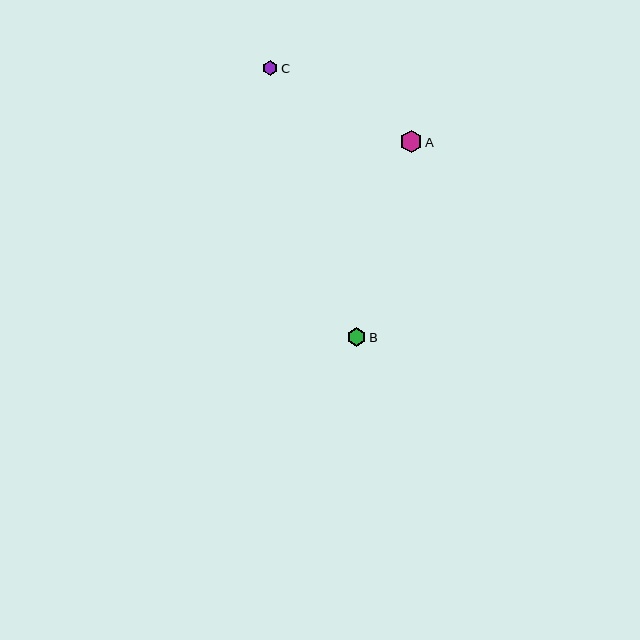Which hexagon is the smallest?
Hexagon C is the smallest with a size of approximately 15 pixels.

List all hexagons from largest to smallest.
From largest to smallest: A, B, C.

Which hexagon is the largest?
Hexagon A is the largest with a size of approximately 22 pixels.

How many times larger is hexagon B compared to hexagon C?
Hexagon B is approximately 1.2 times the size of hexagon C.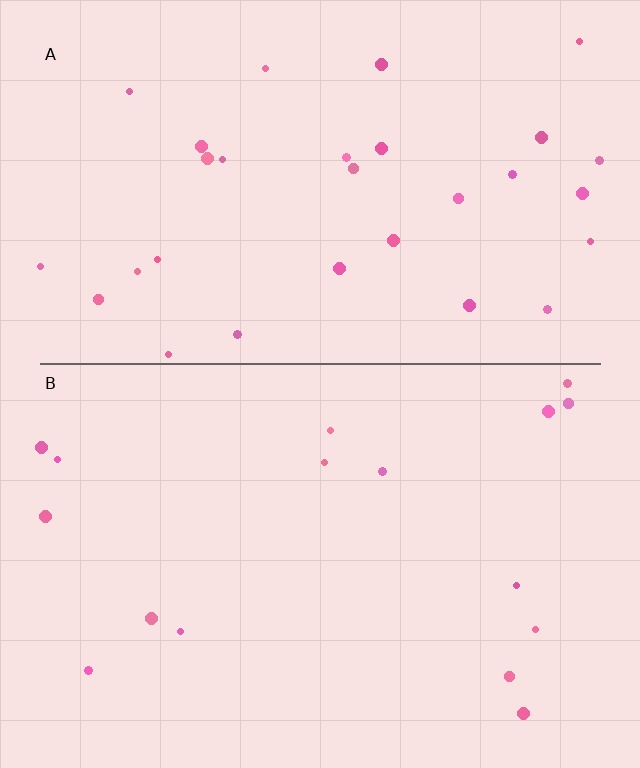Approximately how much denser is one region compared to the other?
Approximately 1.8× — region A over region B.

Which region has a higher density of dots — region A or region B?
A (the top).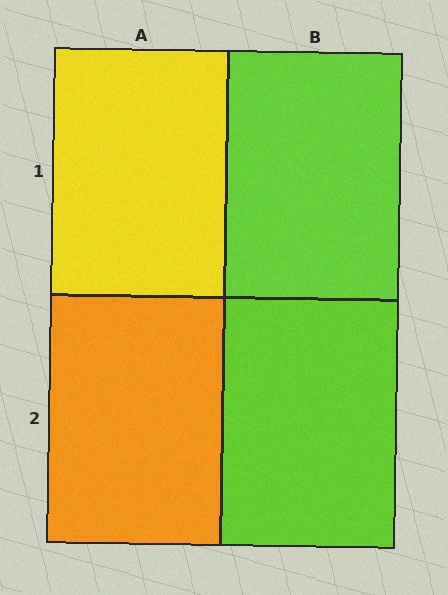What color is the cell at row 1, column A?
Yellow.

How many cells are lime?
2 cells are lime.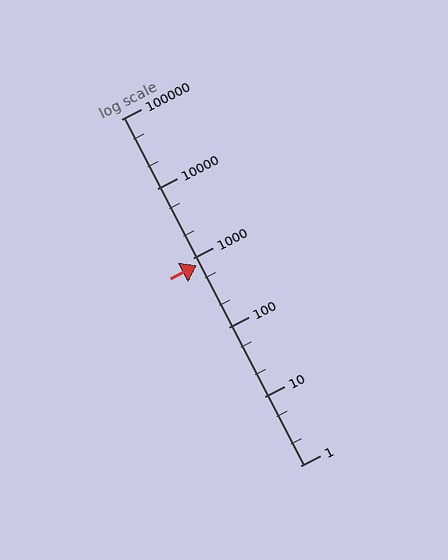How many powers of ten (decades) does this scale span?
The scale spans 5 decades, from 1 to 100000.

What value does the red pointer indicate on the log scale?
The pointer indicates approximately 780.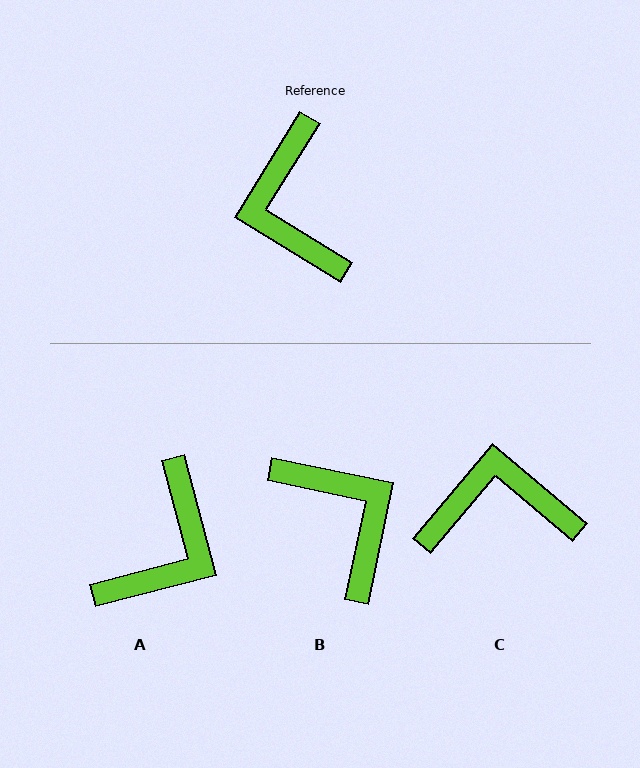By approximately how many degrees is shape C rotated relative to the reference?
Approximately 98 degrees clockwise.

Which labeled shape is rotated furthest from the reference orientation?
B, about 160 degrees away.